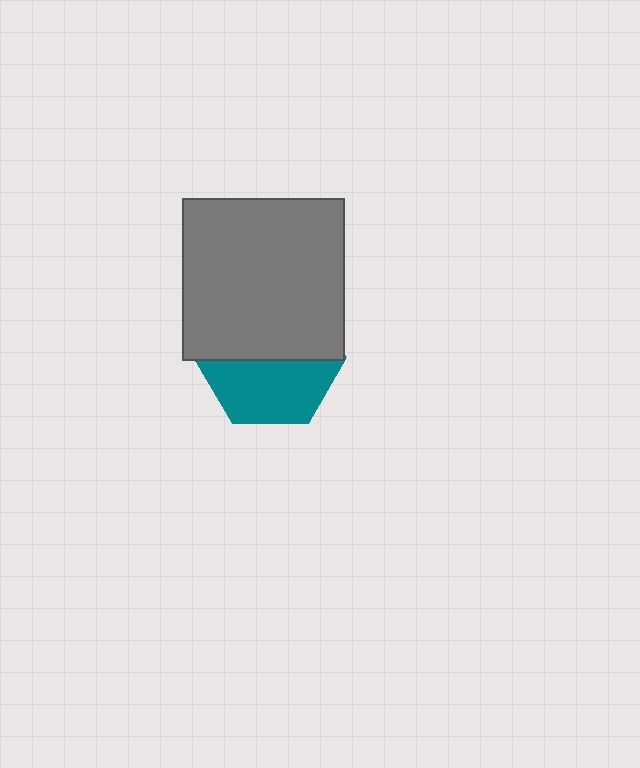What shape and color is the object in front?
The object in front is a gray square.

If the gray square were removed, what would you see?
You would see the complete teal hexagon.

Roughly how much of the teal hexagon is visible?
About half of it is visible (roughly 46%).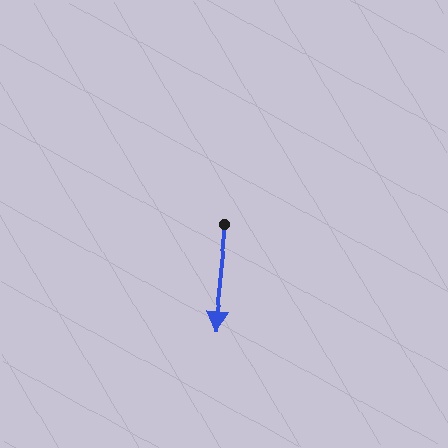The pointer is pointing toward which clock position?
Roughly 6 o'clock.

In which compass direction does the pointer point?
South.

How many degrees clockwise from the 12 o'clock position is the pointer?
Approximately 186 degrees.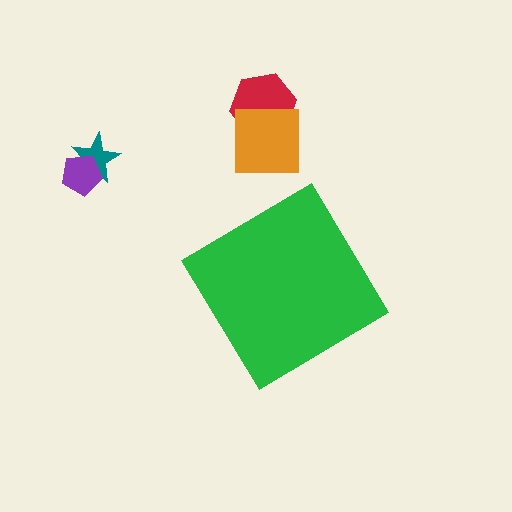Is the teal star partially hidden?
No, the teal star is fully visible.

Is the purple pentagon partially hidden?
No, the purple pentagon is fully visible.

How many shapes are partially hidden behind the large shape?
0 shapes are partially hidden.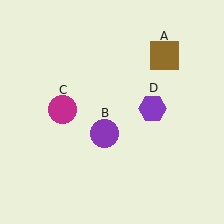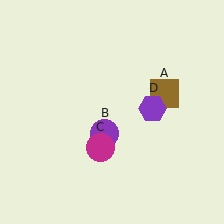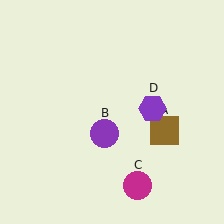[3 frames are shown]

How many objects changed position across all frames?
2 objects changed position: brown square (object A), magenta circle (object C).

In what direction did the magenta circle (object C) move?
The magenta circle (object C) moved down and to the right.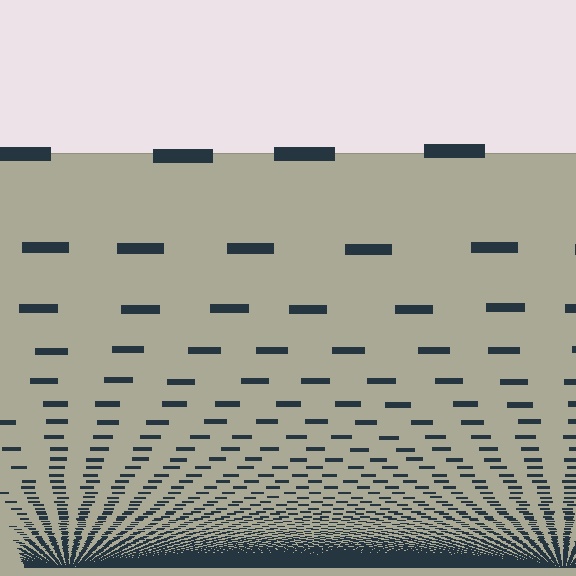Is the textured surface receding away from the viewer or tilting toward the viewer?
The surface appears to tilt toward the viewer. Texture elements get larger and sparser toward the top.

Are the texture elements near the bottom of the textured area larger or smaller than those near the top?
Smaller. The gradient is inverted — elements near the bottom are smaller and denser.